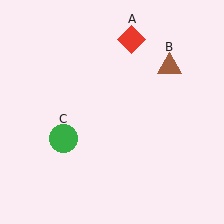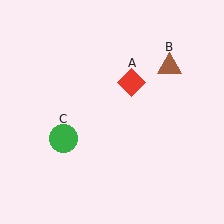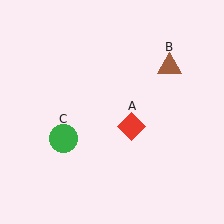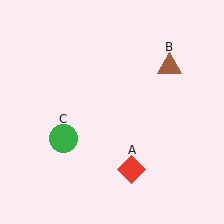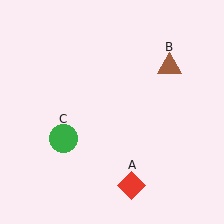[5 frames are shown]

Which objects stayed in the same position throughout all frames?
Brown triangle (object B) and green circle (object C) remained stationary.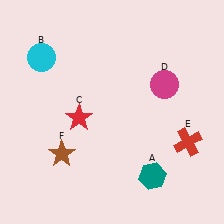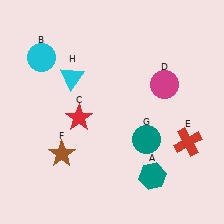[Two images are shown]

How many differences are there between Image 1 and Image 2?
There are 2 differences between the two images.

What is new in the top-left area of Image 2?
A cyan triangle (H) was added in the top-left area of Image 2.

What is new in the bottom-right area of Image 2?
A teal circle (G) was added in the bottom-right area of Image 2.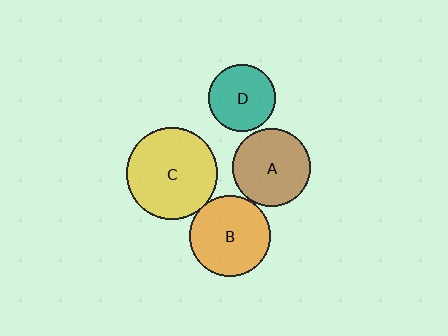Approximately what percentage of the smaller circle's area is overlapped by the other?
Approximately 5%.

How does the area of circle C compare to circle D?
Approximately 1.8 times.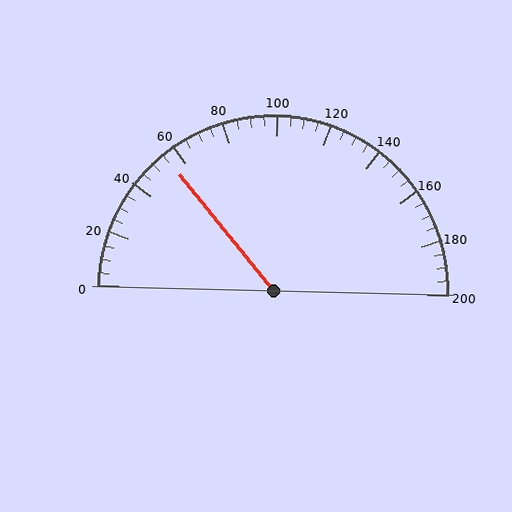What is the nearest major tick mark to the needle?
The nearest major tick mark is 60.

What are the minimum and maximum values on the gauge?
The gauge ranges from 0 to 200.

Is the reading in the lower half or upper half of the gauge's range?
The reading is in the lower half of the range (0 to 200).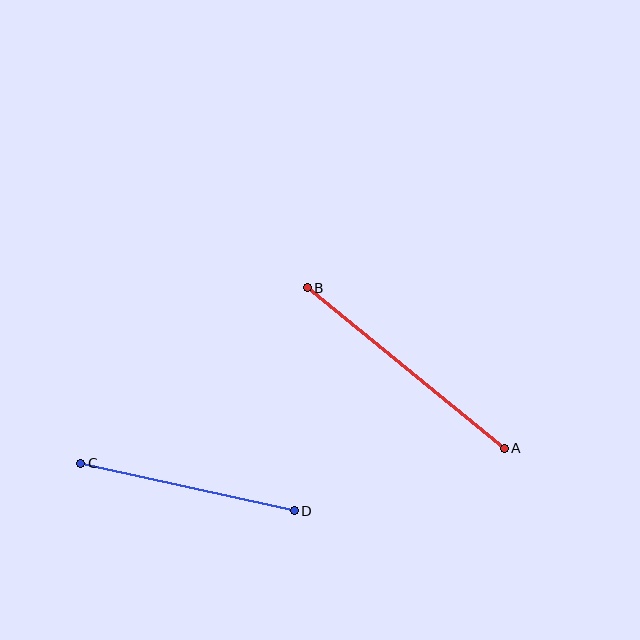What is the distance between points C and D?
The distance is approximately 219 pixels.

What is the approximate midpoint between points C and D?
The midpoint is at approximately (188, 487) pixels.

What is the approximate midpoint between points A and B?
The midpoint is at approximately (406, 368) pixels.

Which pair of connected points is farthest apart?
Points A and B are farthest apart.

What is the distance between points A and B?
The distance is approximately 254 pixels.